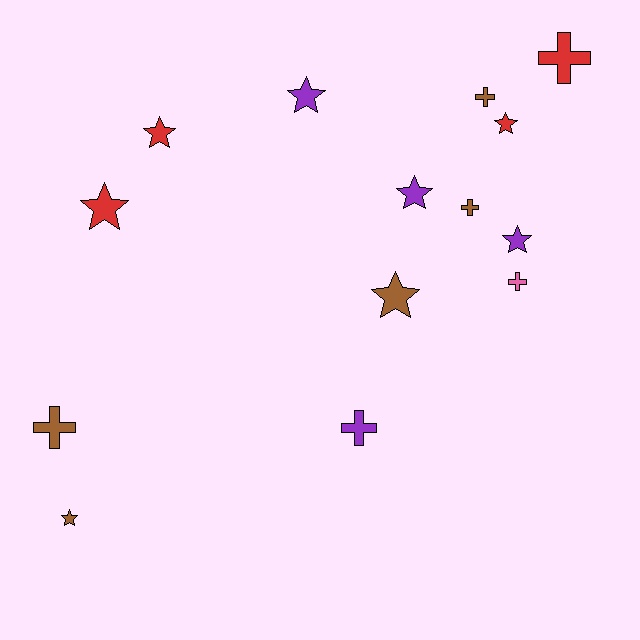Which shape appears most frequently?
Star, with 8 objects.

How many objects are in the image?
There are 14 objects.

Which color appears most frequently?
Brown, with 5 objects.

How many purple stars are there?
There are 3 purple stars.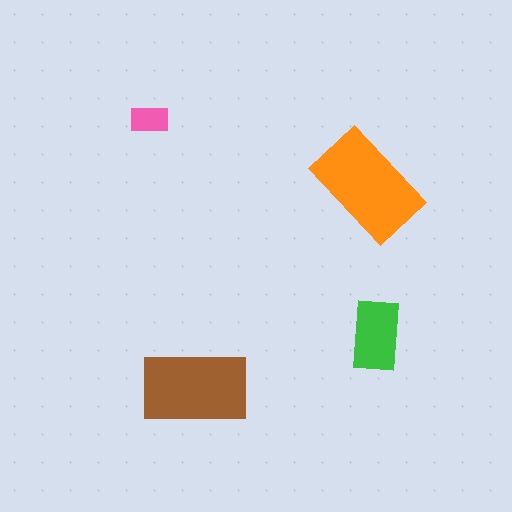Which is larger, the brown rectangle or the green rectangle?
The brown one.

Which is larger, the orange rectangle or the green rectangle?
The orange one.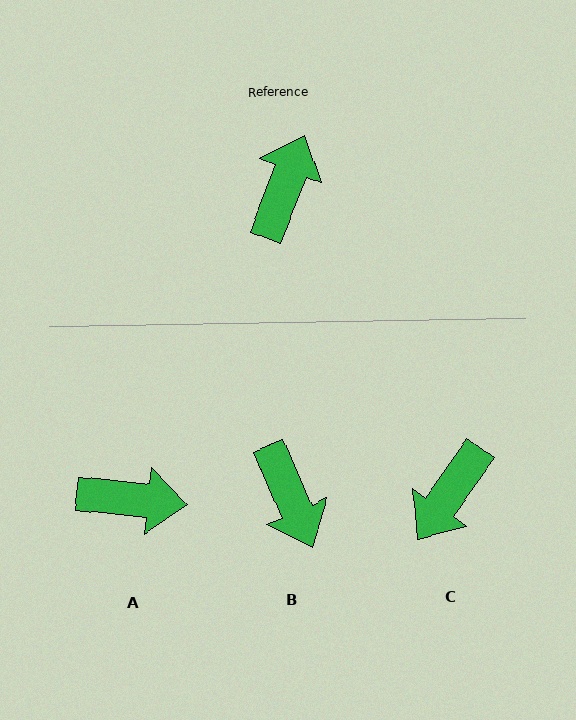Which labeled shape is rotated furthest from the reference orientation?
C, about 166 degrees away.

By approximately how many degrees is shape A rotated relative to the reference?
Approximately 75 degrees clockwise.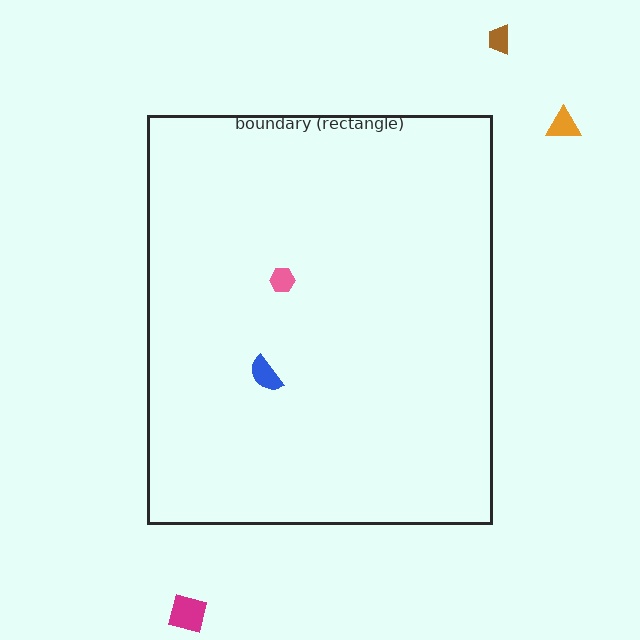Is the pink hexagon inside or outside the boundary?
Inside.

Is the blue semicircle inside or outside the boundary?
Inside.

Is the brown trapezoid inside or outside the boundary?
Outside.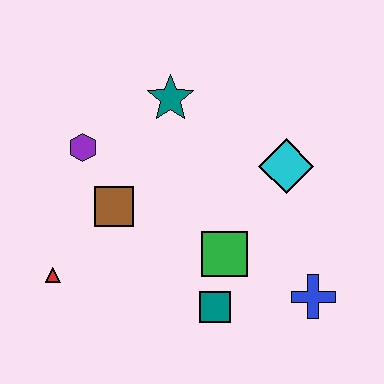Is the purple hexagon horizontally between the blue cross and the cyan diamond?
No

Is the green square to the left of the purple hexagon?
No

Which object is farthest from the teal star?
The blue cross is farthest from the teal star.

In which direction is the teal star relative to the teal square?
The teal star is above the teal square.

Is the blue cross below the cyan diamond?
Yes